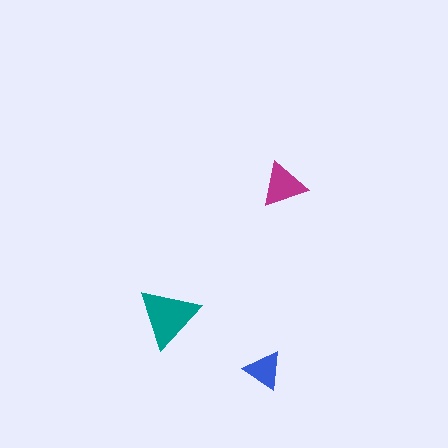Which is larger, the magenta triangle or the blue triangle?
The magenta one.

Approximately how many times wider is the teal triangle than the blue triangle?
About 1.5 times wider.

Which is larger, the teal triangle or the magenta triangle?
The teal one.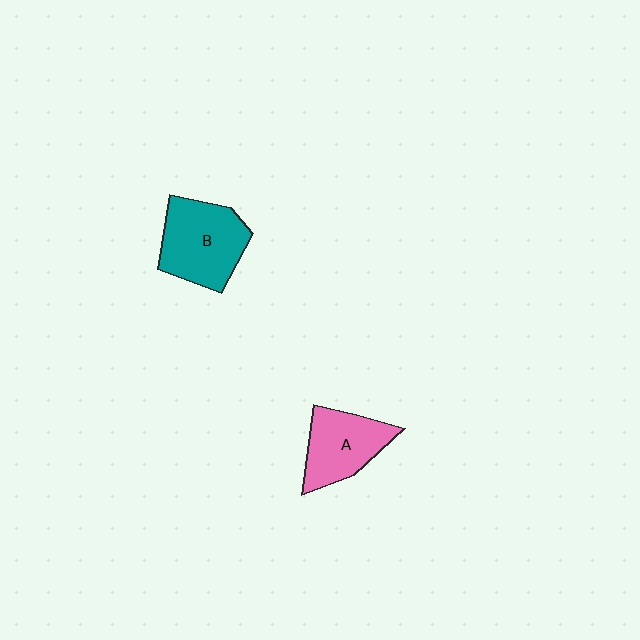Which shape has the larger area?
Shape B (teal).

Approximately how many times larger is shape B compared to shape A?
Approximately 1.2 times.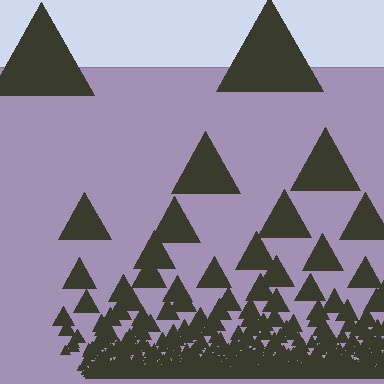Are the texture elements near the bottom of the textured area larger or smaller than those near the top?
Smaller. The gradient is inverted — elements near the bottom are smaller and denser.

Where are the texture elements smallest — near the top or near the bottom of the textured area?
Near the bottom.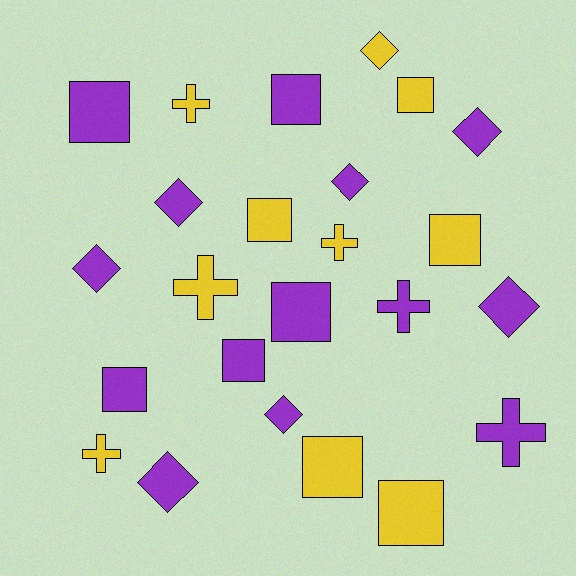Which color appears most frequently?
Purple, with 14 objects.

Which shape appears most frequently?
Square, with 10 objects.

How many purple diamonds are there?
There are 7 purple diamonds.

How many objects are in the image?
There are 24 objects.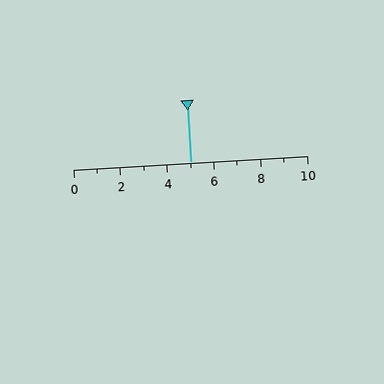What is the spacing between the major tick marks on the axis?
The major ticks are spaced 2 apart.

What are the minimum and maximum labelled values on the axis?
The axis runs from 0 to 10.